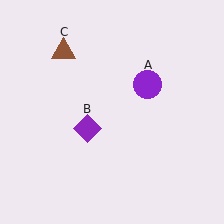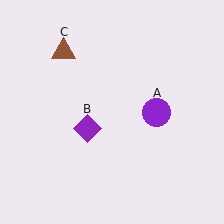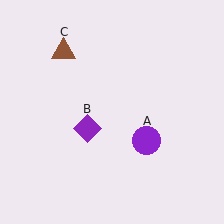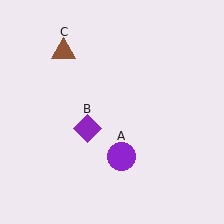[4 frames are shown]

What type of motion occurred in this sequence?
The purple circle (object A) rotated clockwise around the center of the scene.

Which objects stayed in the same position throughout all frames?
Purple diamond (object B) and brown triangle (object C) remained stationary.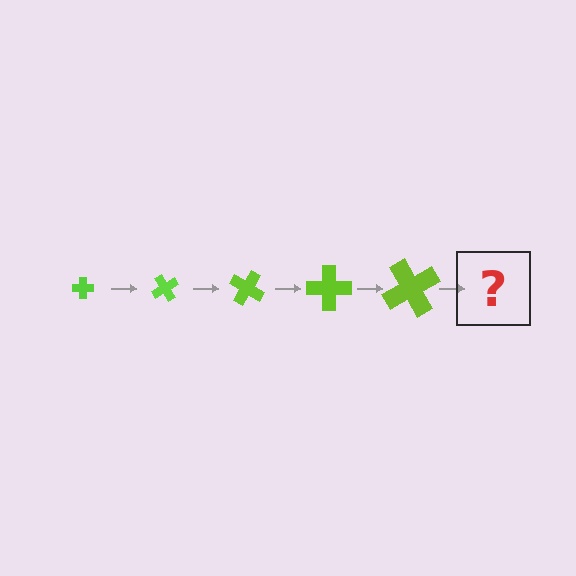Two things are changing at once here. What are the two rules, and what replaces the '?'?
The two rules are that the cross grows larger each step and it rotates 60 degrees each step. The '?' should be a cross, larger than the previous one and rotated 300 degrees from the start.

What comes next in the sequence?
The next element should be a cross, larger than the previous one and rotated 300 degrees from the start.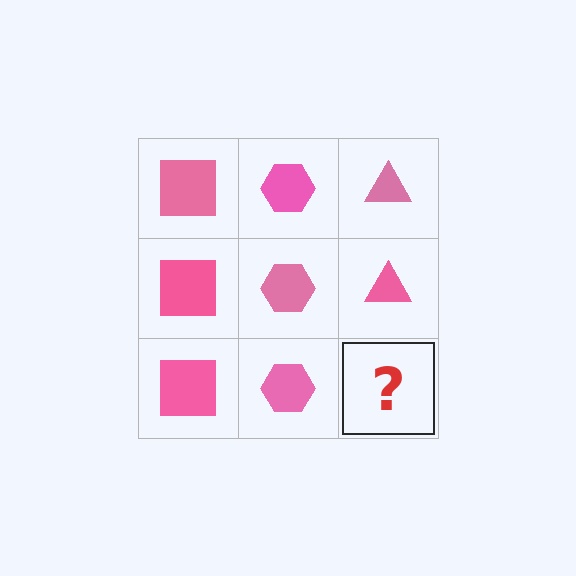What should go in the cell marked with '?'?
The missing cell should contain a pink triangle.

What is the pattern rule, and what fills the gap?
The rule is that each column has a consistent shape. The gap should be filled with a pink triangle.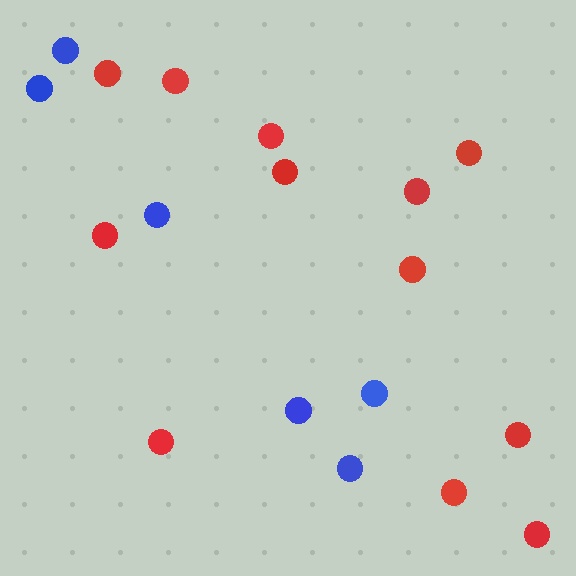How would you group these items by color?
There are 2 groups: one group of blue circles (6) and one group of red circles (12).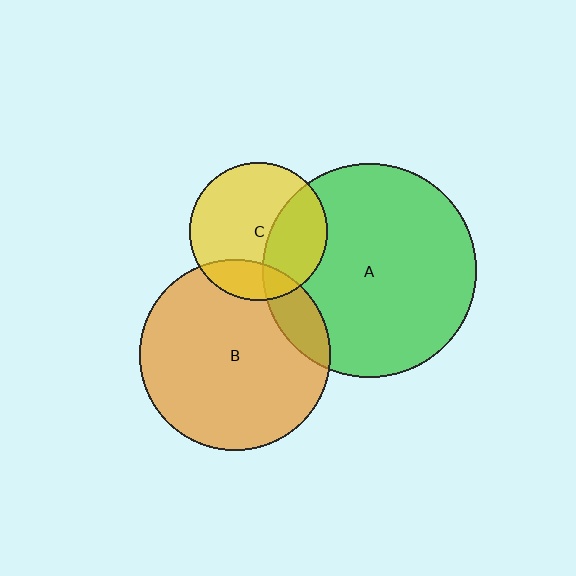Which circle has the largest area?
Circle A (green).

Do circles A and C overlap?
Yes.